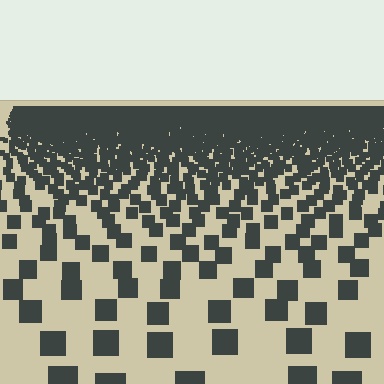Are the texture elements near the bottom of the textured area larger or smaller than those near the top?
Larger. Near the bottom, elements are closer to the viewer and appear at a bigger on-screen size.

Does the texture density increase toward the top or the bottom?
Density increases toward the top.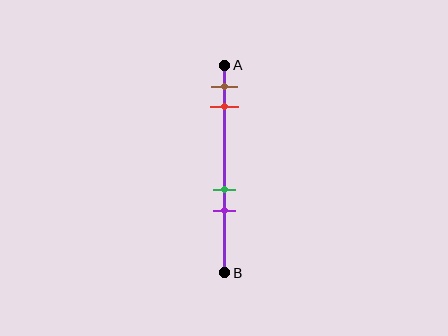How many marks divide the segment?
There are 4 marks dividing the segment.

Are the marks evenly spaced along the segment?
No, the marks are not evenly spaced.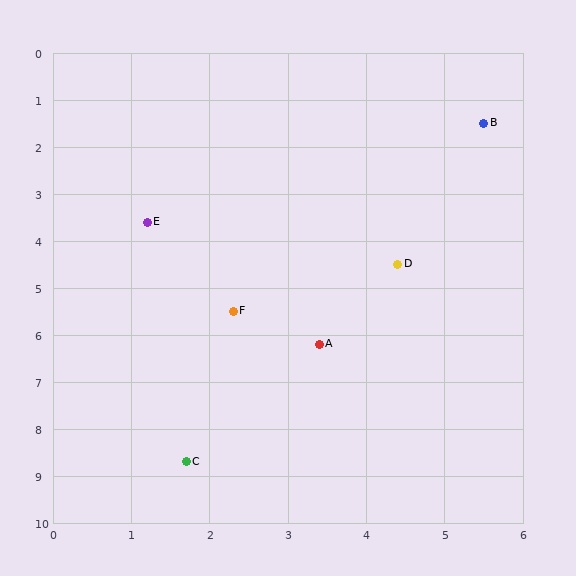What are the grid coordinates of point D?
Point D is at approximately (4.4, 4.5).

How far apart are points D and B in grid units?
Points D and B are about 3.2 grid units apart.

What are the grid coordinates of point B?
Point B is at approximately (5.5, 1.5).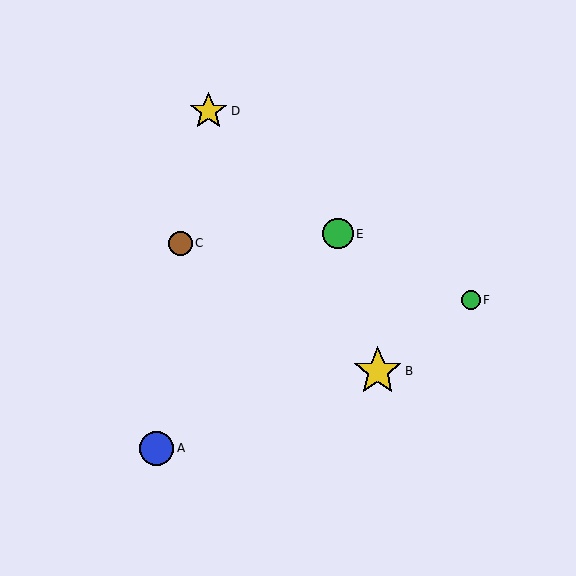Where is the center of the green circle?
The center of the green circle is at (338, 234).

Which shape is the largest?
The yellow star (labeled B) is the largest.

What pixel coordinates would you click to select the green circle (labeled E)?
Click at (338, 234) to select the green circle E.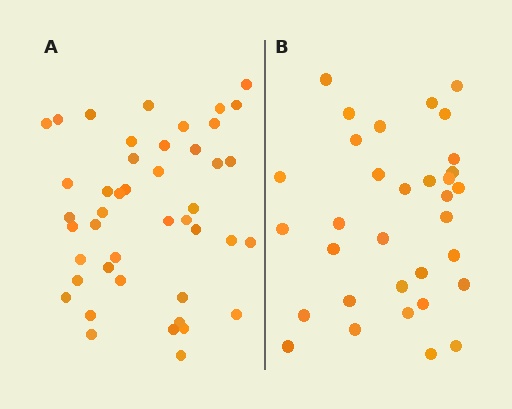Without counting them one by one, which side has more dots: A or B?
Region A (the left region) has more dots.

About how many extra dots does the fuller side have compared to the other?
Region A has roughly 12 or so more dots than region B.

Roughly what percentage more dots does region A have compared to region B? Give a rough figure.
About 35% more.